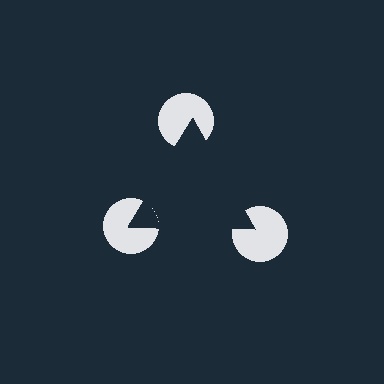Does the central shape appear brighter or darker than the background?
It typically appears slightly darker than the background, even though no actual brightness change is drawn.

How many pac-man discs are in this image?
There are 3 — one at each vertex of the illusory triangle.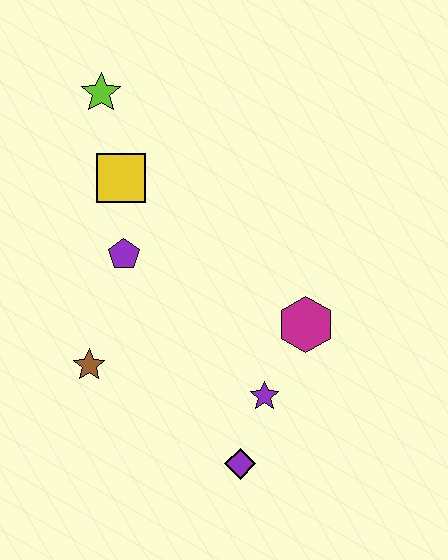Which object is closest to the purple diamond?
The purple star is closest to the purple diamond.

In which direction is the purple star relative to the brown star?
The purple star is to the right of the brown star.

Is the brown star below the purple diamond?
No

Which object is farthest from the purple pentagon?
The purple diamond is farthest from the purple pentagon.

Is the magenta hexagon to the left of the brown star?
No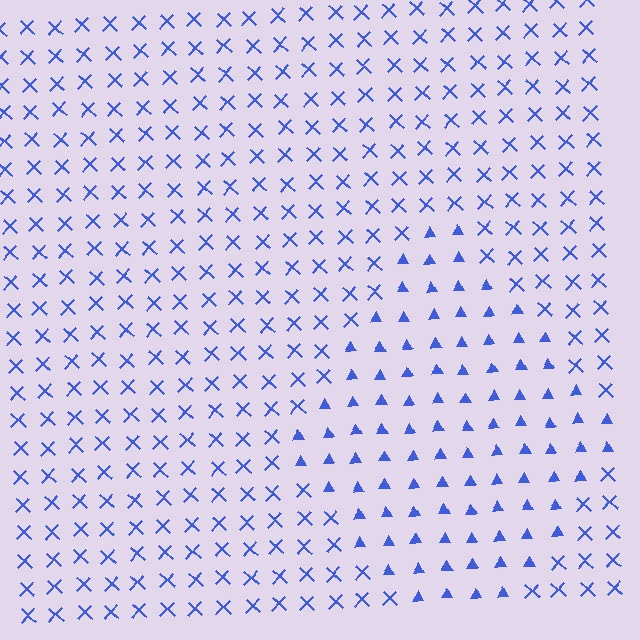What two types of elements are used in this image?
The image uses triangles inside the diamond region and X marks outside it.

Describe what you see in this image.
The image is filled with small blue elements arranged in a uniform grid. A diamond-shaped region contains triangles, while the surrounding area contains X marks. The boundary is defined purely by the change in element shape.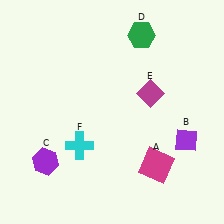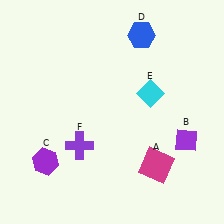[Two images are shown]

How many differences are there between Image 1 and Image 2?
There are 3 differences between the two images.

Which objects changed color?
D changed from green to blue. E changed from magenta to cyan. F changed from cyan to purple.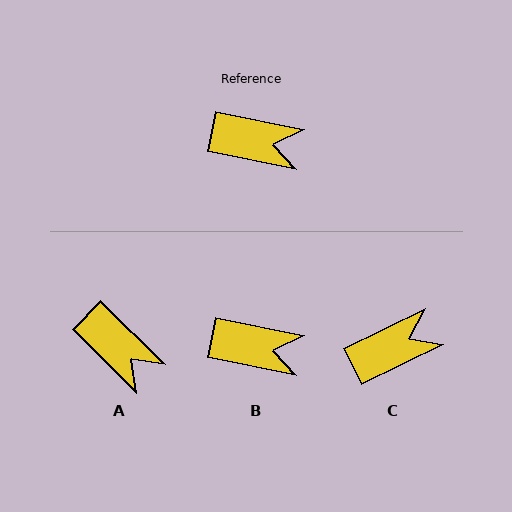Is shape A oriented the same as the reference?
No, it is off by about 34 degrees.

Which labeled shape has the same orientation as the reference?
B.